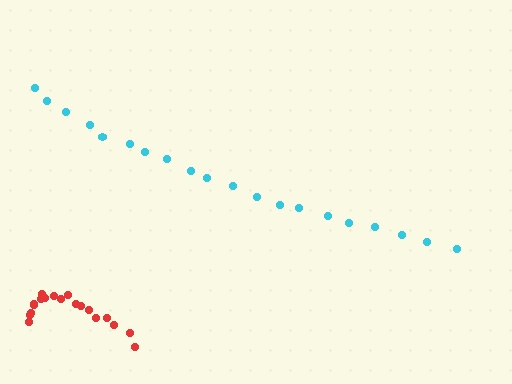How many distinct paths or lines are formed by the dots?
There are 2 distinct paths.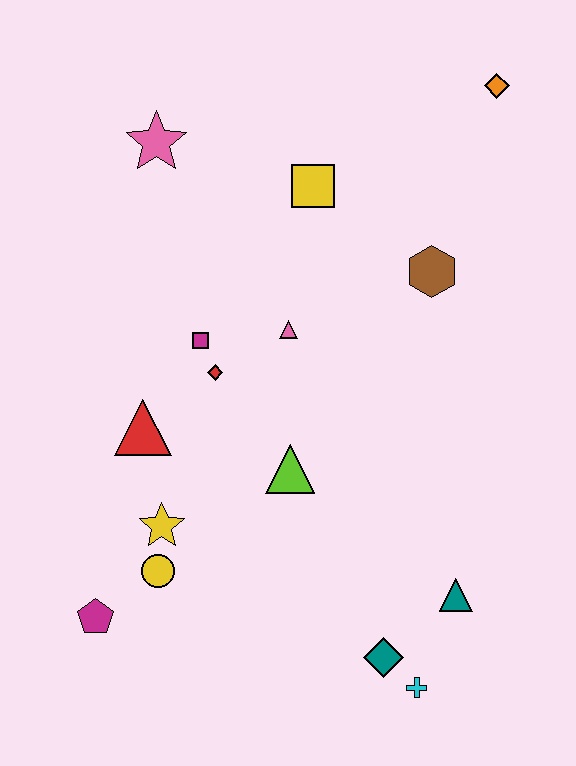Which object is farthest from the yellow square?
The cyan cross is farthest from the yellow square.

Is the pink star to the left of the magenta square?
Yes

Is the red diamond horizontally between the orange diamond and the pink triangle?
No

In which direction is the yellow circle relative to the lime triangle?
The yellow circle is to the left of the lime triangle.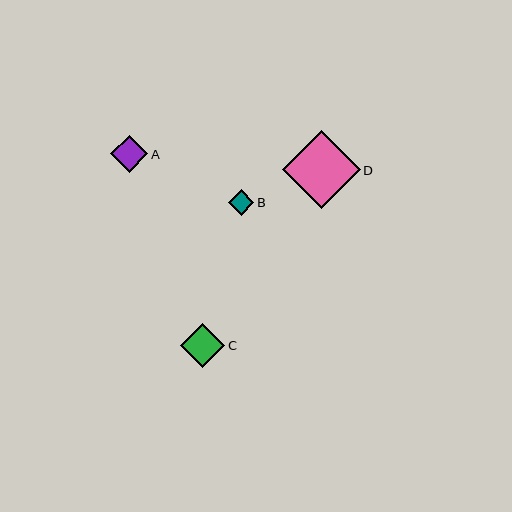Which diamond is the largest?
Diamond D is the largest with a size of approximately 78 pixels.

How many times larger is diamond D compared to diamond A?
Diamond D is approximately 2.1 times the size of diamond A.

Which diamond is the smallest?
Diamond B is the smallest with a size of approximately 25 pixels.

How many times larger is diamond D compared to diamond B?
Diamond D is approximately 3.1 times the size of diamond B.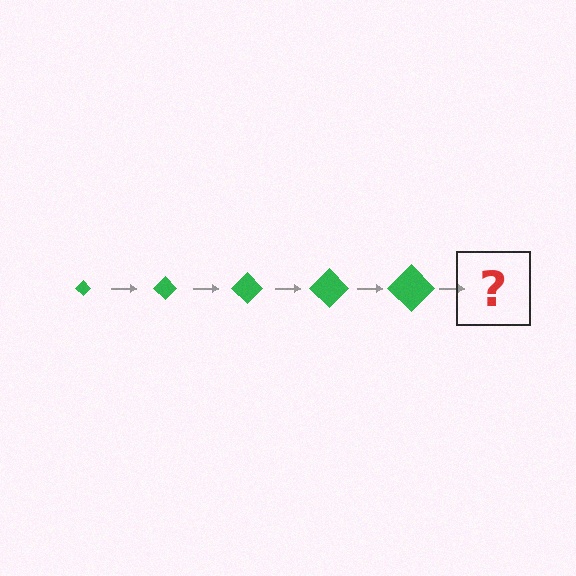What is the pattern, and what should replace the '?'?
The pattern is that the diamond gets progressively larger each step. The '?' should be a green diamond, larger than the previous one.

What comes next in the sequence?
The next element should be a green diamond, larger than the previous one.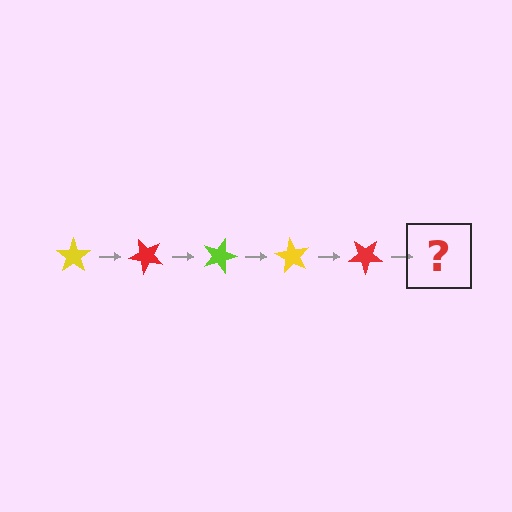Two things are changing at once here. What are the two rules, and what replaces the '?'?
The two rules are that it rotates 45 degrees each step and the color cycles through yellow, red, and lime. The '?' should be a lime star, rotated 225 degrees from the start.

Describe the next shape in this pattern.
It should be a lime star, rotated 225 degrees from the start.